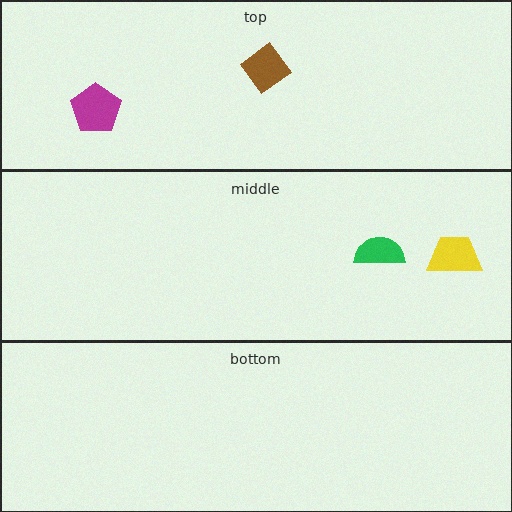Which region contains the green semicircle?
The middle region.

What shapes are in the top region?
The magenta pentagon, the brown diamond.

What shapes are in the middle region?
The yellow trapezoid, the green semicircle.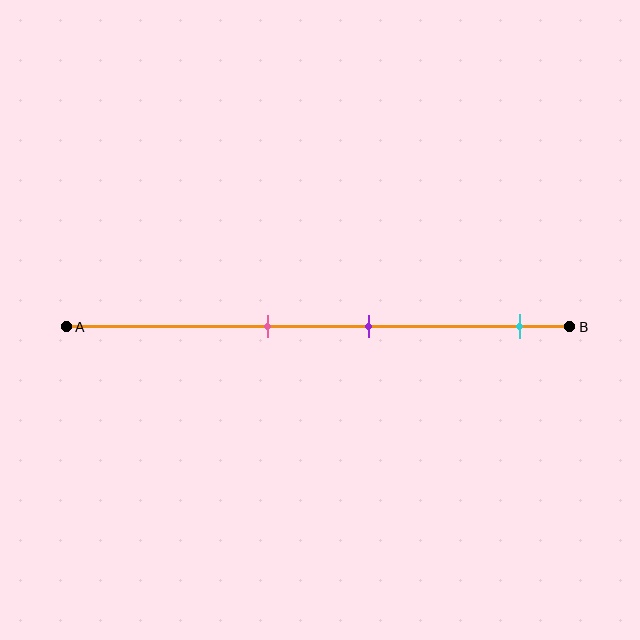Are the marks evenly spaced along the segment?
No, the marks are not evenly spaced.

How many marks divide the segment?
There are 3 marks dividing the segment.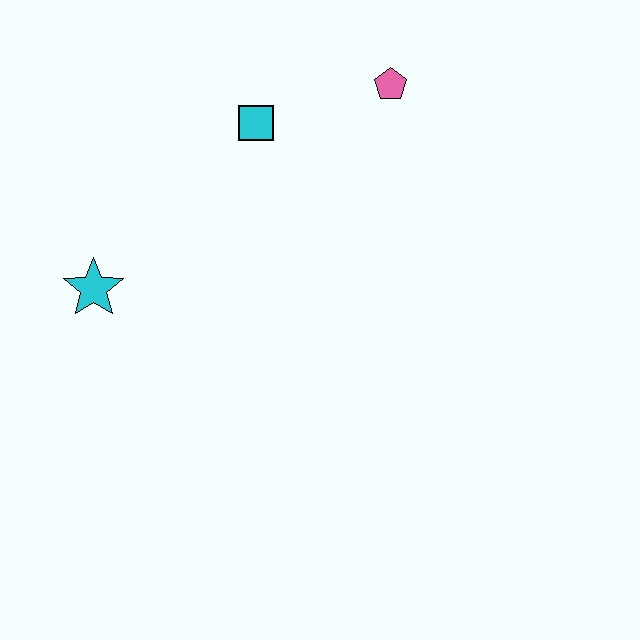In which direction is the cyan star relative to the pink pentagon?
The cyan star is to the left of the pink pentagon.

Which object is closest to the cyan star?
The cyan square is closest to the cyan star.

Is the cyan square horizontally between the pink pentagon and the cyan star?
Yes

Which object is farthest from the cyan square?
The cyan star is farthest from the cyan square.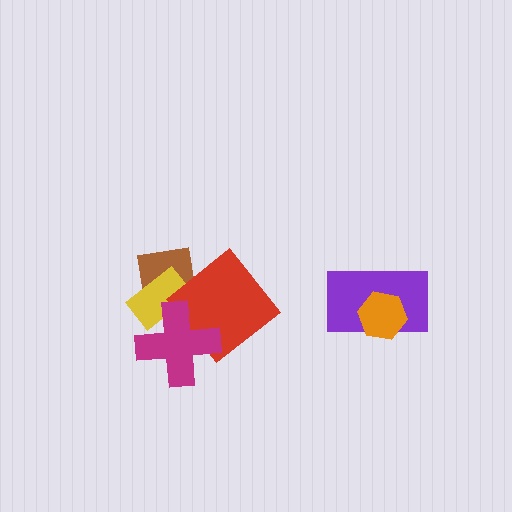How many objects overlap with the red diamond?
1 object overlaps with the red diamond.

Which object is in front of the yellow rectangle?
The magenta cross is in front of the yellow rectangle.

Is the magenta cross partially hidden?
No, no other shape covers it.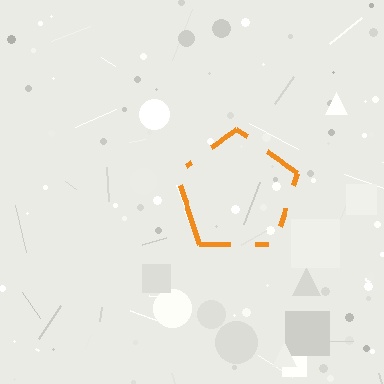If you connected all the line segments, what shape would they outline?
They would outline a pentagon.